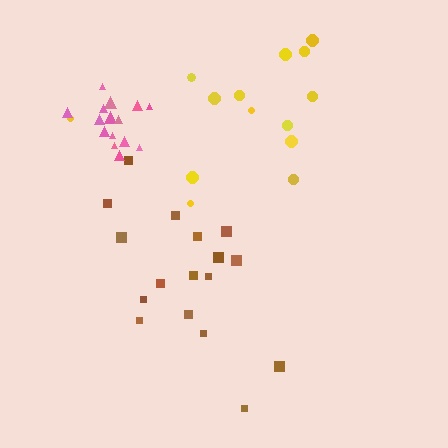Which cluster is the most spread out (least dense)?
Brown.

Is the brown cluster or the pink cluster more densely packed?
Pink.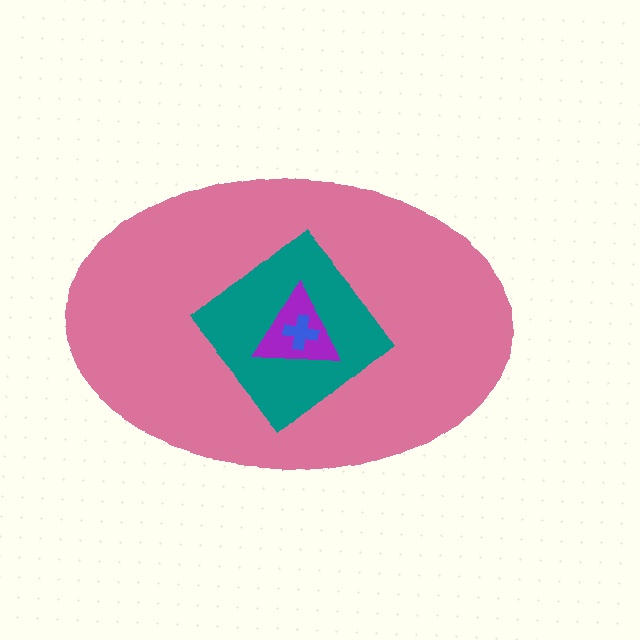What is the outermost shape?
The pink ellipse.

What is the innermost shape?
The blue cross.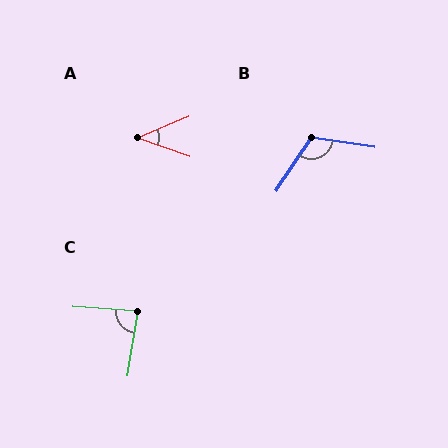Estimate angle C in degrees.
Approximately 85 degrees.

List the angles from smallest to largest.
A (42°), C (85°), B (115°).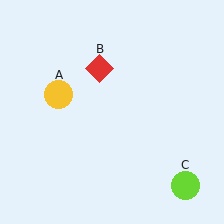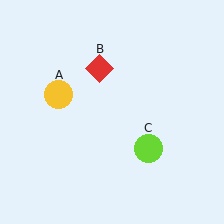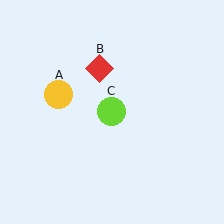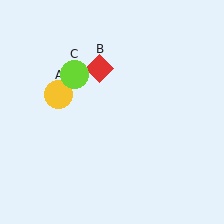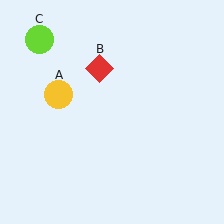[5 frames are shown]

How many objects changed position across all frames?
1 object changed position: lime circle (object C).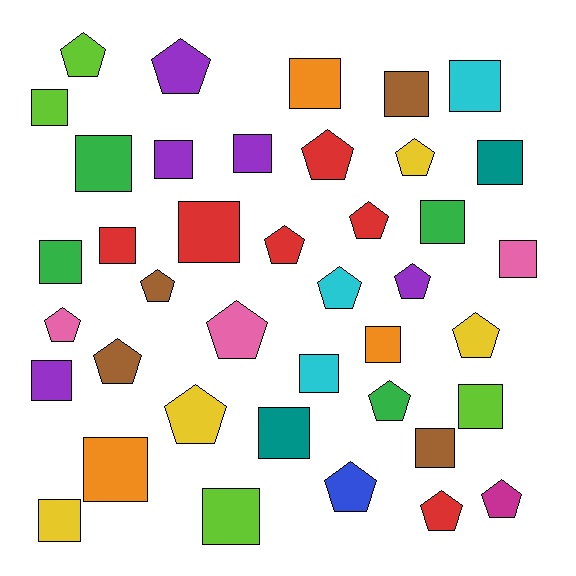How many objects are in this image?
There are 40 objects.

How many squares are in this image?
There are 22 squares.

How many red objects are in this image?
There are 6 red objects.